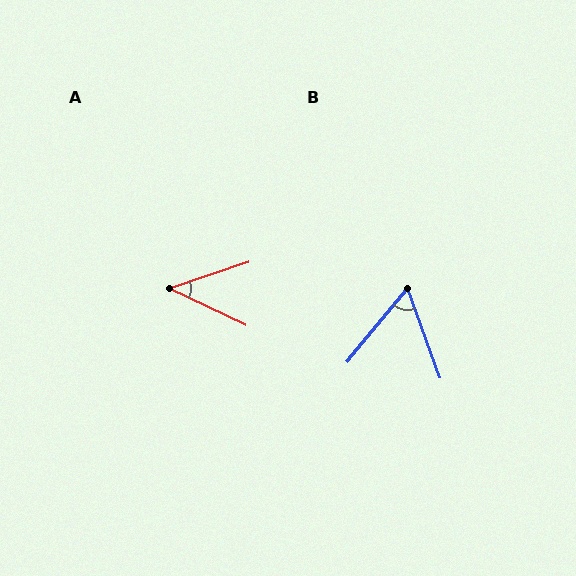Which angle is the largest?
B, at approximately 60 degrees.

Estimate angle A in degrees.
Approximately 44 degrees.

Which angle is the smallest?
A, at approximately 44 degrees.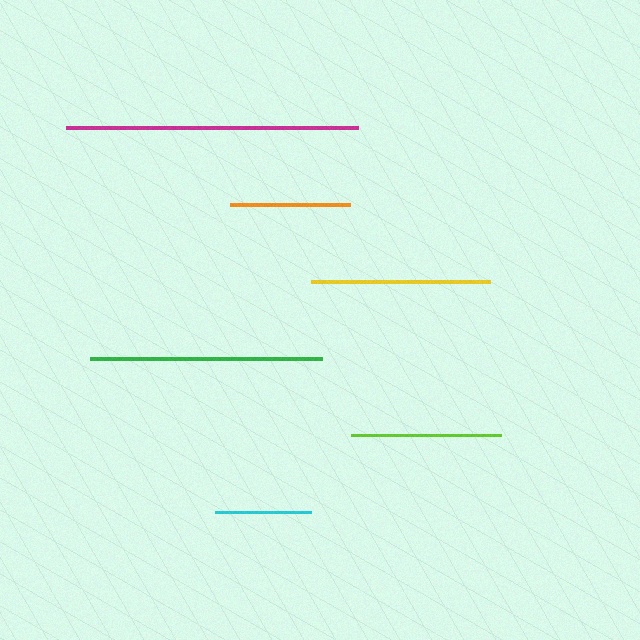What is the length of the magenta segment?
The magenta segment is approximately 292 pixels long.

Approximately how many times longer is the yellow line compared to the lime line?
The yellow line is approximately 1.2 times the length of the lime line.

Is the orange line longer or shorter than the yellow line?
The yellow line is longer than the orange line.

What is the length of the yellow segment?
The yellow segment is approximately 178 pixels long.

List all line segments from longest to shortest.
From longest to shortest: magenta, green, yellow, lime, orange, cyan.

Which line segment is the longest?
The magenta line is the longest at approximately 292 pixels.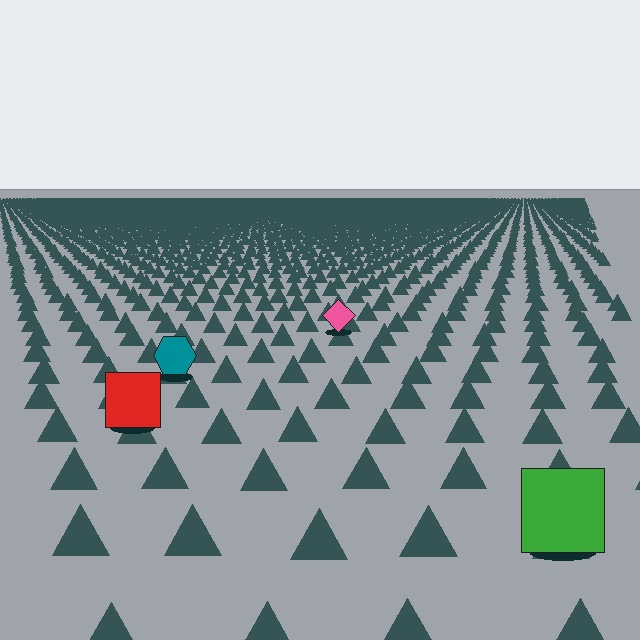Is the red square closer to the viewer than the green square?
No. The green square is closer — you can tell from the texture gradient: the ground texture is coarser near it.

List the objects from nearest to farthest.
From nearest to farthest: the green square, the red square, the teal hexagon, the pink diamond.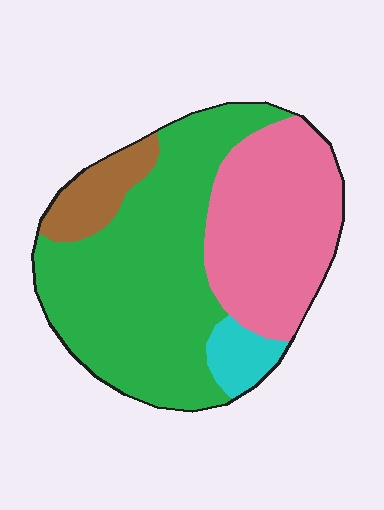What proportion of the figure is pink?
Pink covers about 35% of the figure.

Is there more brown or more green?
Green.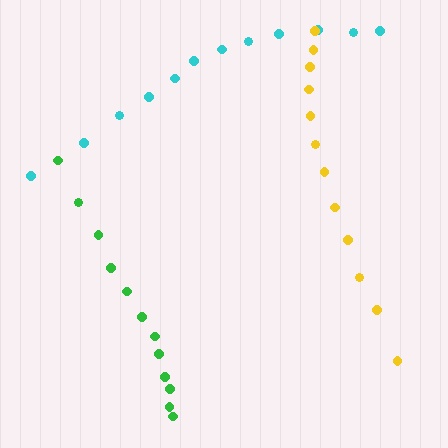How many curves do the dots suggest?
There are 3 distinct paths.